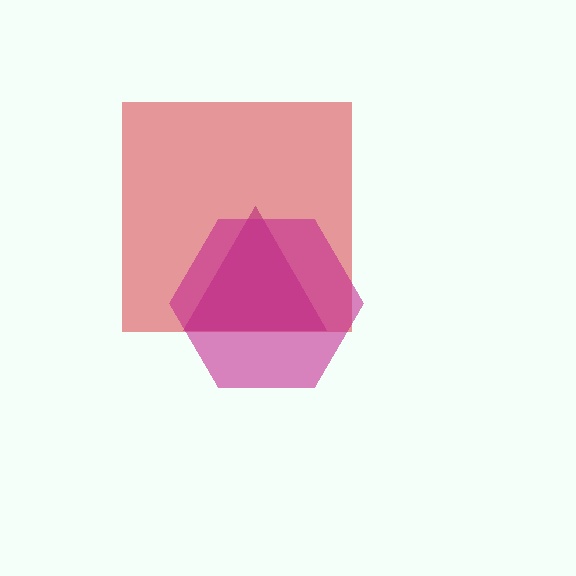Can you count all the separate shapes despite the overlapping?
Yes, there are 3 separate shapes.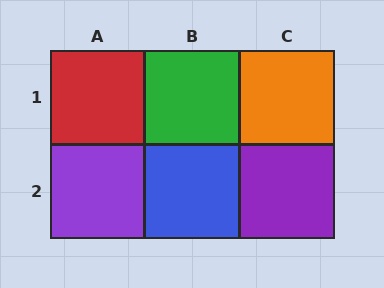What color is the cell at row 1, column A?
Red.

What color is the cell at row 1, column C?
Orange.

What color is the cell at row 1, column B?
Green.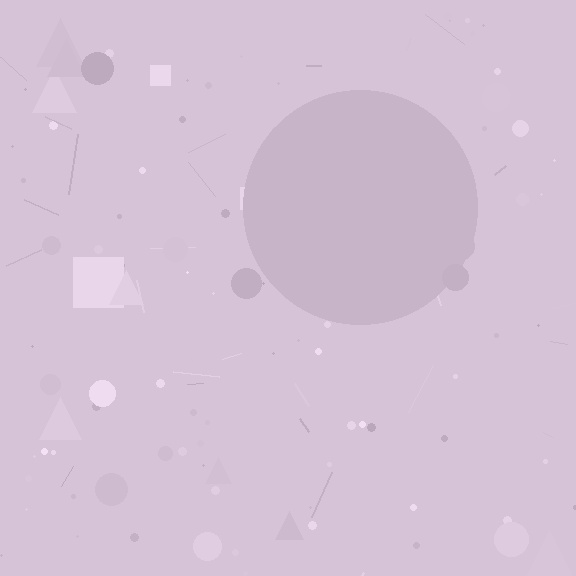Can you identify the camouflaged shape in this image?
The camouflaged shape is a circle.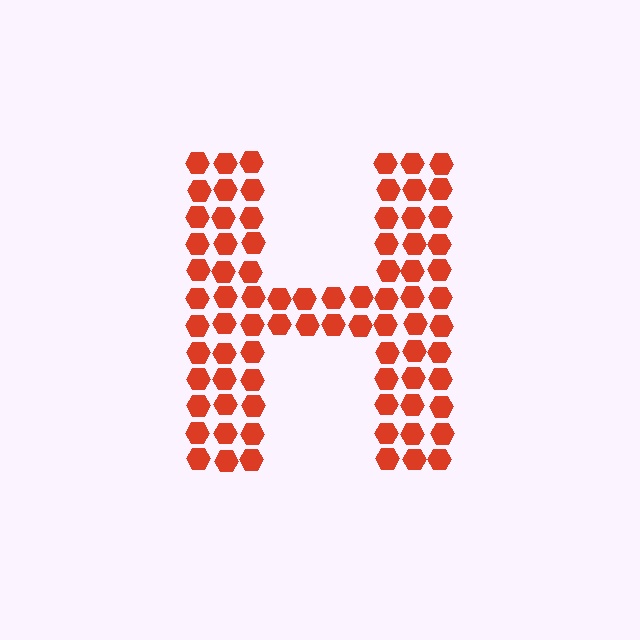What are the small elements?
The small elements are hexagons.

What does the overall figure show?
The overall figure shows the letter H.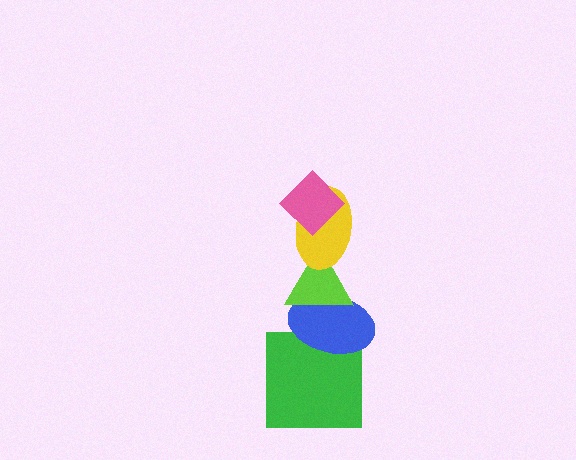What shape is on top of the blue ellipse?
The lime triangle is on top of the blue ellipse.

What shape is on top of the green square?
The blue ellipse is on top of the green square.